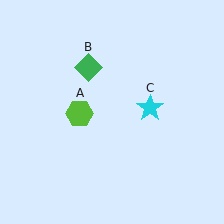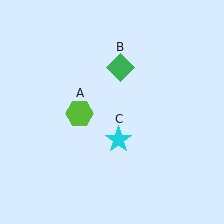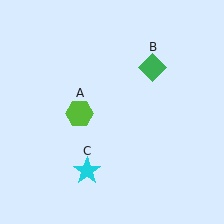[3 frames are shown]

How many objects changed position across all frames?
2 objects changed position: green diamond (object B), cyan star (object C).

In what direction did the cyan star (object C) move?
The cyan star (object C) moved down and to the left.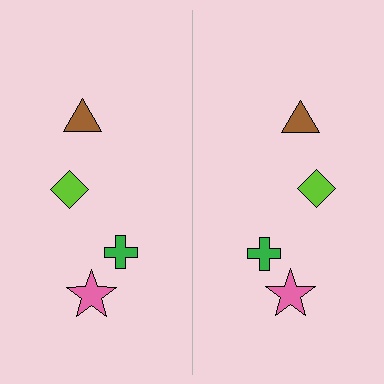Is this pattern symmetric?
Yes, this pattern has bilateral (reflection) symmetry.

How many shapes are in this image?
There are 8 shapes in this image.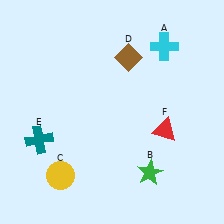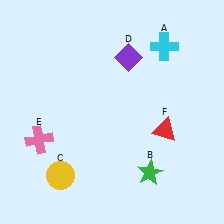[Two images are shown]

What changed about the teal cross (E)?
In Image 1, E is teal. In Image 2, it changed to pink.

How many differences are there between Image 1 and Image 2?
There are 2 differences between the two images.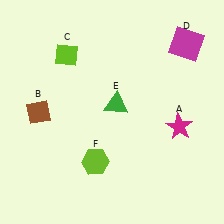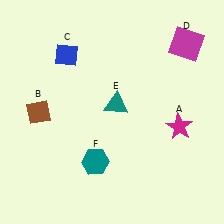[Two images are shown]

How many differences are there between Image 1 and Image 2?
There are 3 differences between the two images.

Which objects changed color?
C changed from lime to blue. E changed from green to teal. F changed from lime to teal.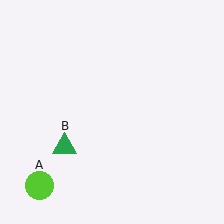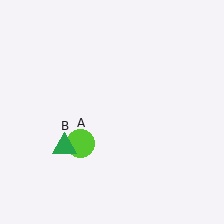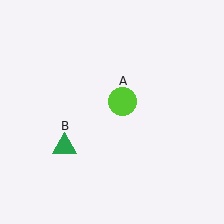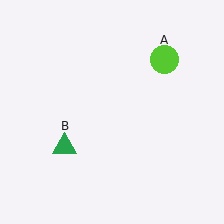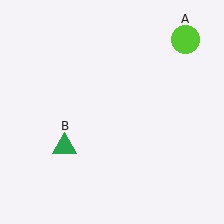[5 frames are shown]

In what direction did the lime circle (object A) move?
The lime circle (object A) moved up and to the right.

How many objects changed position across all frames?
1 object changed position: lime circle (object A).